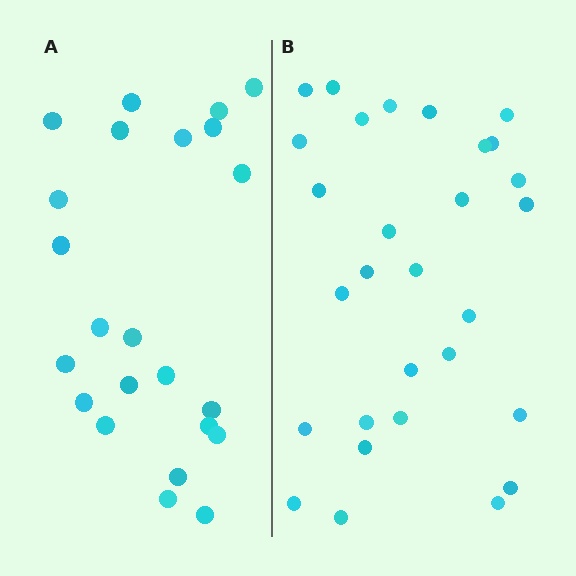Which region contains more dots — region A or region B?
Region B (the right region) has more dots.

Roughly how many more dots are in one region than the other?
Region B has about 6 more dots than region A.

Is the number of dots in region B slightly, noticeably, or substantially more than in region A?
Region B has noticeably more, but not dramatically so. The ratio is roughly 1.3 to 1.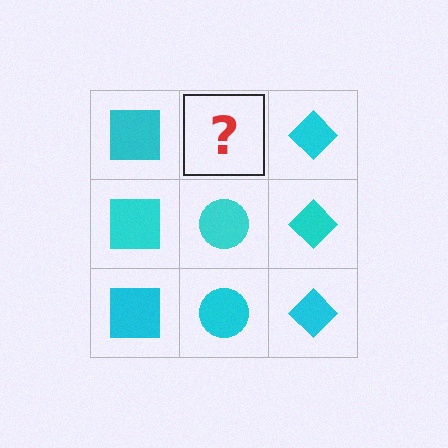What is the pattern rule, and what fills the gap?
The rule is that each column has a consistent shape. The gap should be filled with a cyan circle.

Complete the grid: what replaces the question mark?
The question mark should be replaced with a cyan circle.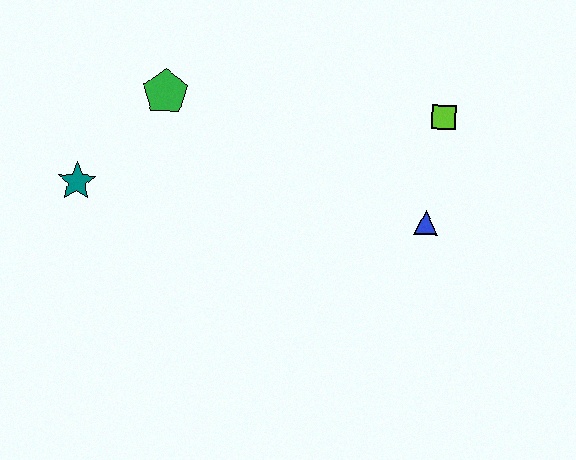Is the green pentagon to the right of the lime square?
No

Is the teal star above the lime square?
No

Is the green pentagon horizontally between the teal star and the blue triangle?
Yes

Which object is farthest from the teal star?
The lime square is farthest from the teal star.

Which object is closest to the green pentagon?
The teal star is closest to the green pentagon.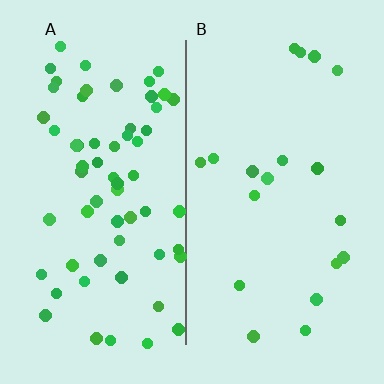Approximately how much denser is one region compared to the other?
Approximately 3.3× — region A over region B.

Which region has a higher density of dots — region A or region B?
A (the left).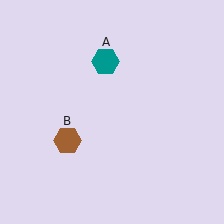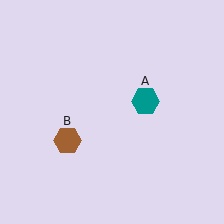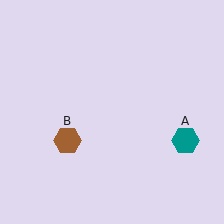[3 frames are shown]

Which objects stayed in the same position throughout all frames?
Brown hexagon (object B) remained stationary.